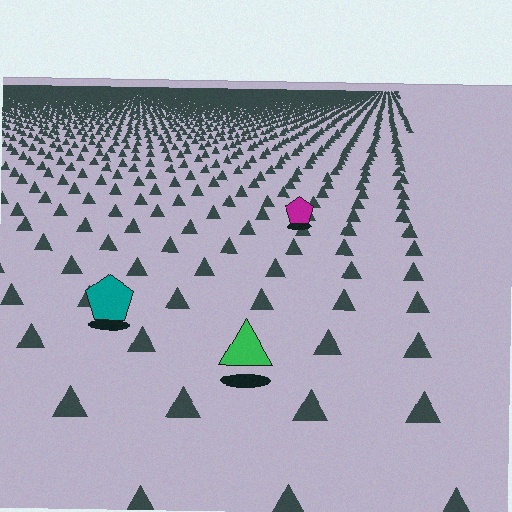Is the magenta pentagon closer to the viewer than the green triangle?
No. The green triangle is closer — you can tell from the texture gradient: the ground texture is coarser near it.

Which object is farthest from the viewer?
The magenta pentagon is farthest from the viewer. It appears smaller and the ground texture around it is denser.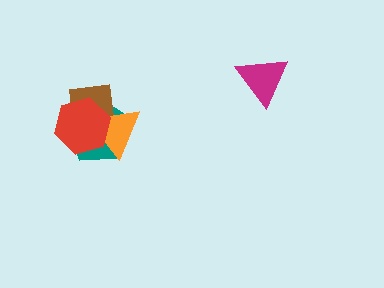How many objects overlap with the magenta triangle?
0 objects overlap with the magenta triangle.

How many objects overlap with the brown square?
3 objects overlap with the brown square.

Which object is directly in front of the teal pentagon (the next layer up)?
The brown square is directly in front of the teal pentagon.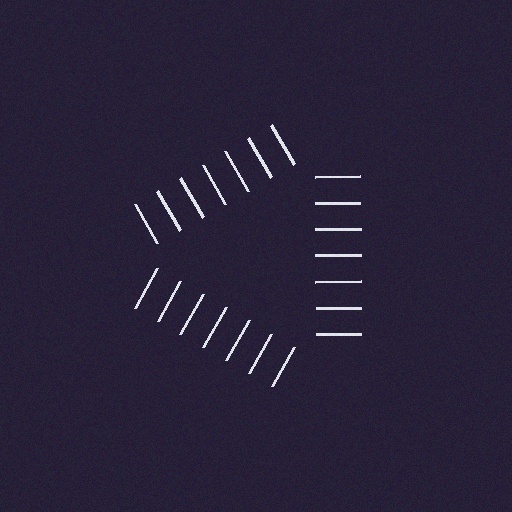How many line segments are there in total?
21 — 7 along each of the 3 edges.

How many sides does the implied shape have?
3 sides — the line-ends trace a triangle.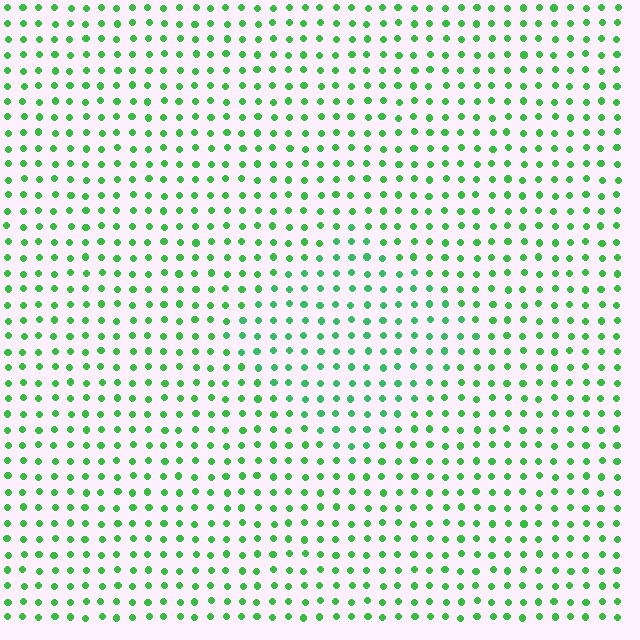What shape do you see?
I see a diamond.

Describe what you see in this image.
The image is filled with small green elements in a uniform arrangement. A diamond-shaped region is visible where the elements are tinted to a slightly different hue, forming a subtle color boundary.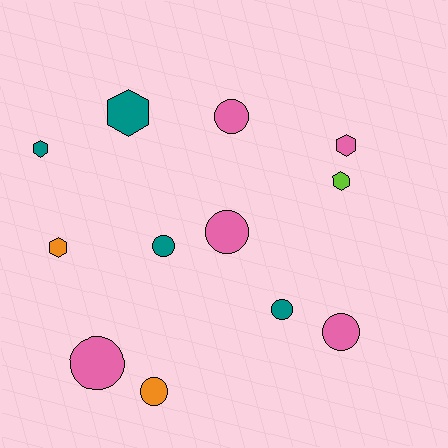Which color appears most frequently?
Pink, with 5 objects.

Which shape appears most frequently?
Circle, with 7 objects.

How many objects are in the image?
There are 12 objects.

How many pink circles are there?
There are 4 pink circles.